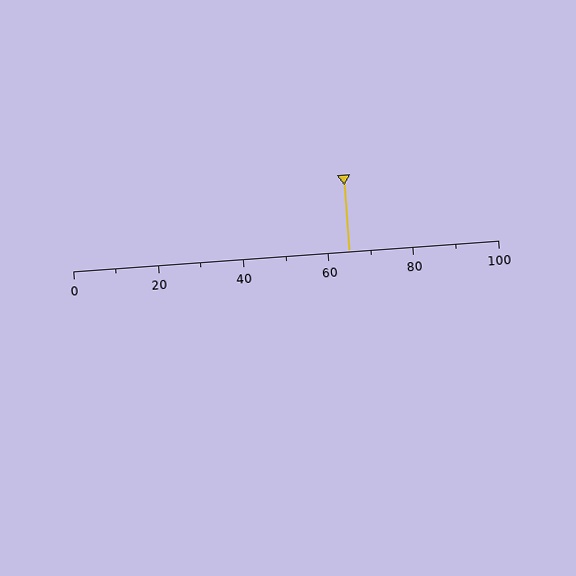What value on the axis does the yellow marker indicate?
The marker indicates approximately 65.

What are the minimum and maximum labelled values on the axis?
The axis runs from 0 to 100.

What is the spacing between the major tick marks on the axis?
The major ticks are spaced 20 apart.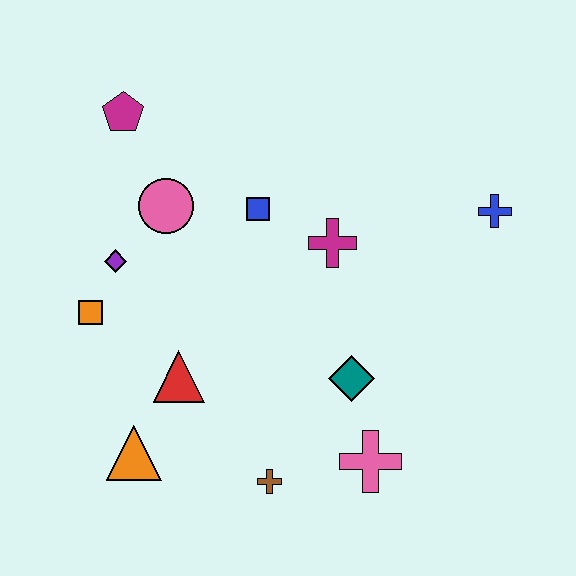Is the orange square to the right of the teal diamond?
No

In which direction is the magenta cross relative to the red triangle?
The magenta cross is to the right of the red triangle.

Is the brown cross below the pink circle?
Yes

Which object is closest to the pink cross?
The teal diamond is closest to the pink cross.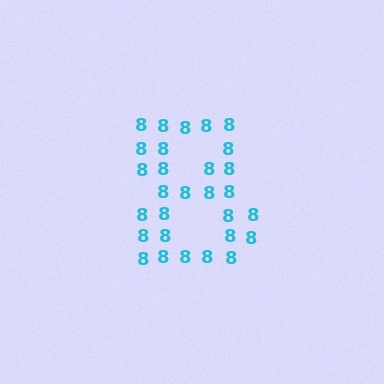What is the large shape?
The large shape is the digit 8.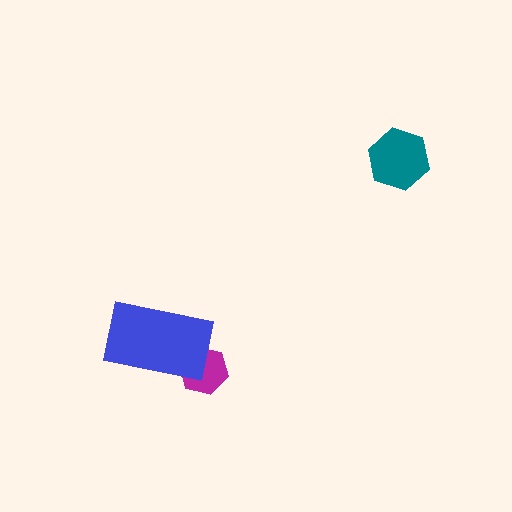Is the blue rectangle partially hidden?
No, no other shape covers it.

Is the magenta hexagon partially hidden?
Yes, it is partially covered by another shape.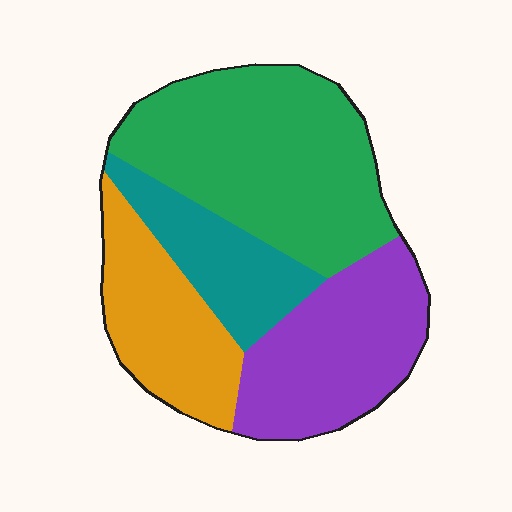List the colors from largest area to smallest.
From largest to smallest: green, purple, orange, teal.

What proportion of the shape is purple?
Purple takes up about one quarter (1/4) of the shape.